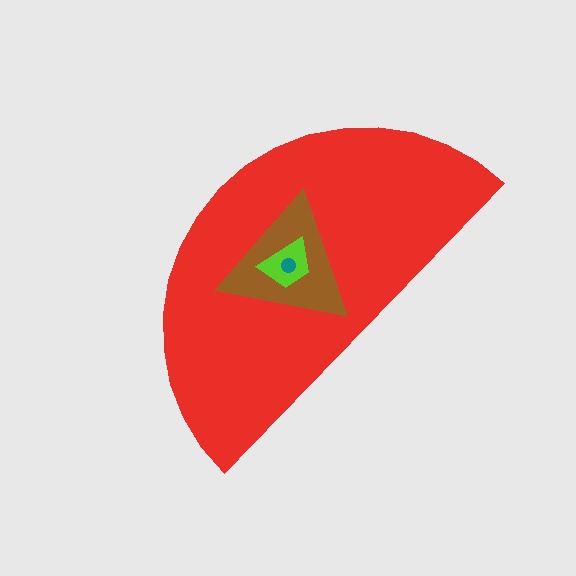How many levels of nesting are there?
4.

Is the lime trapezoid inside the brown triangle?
Yes.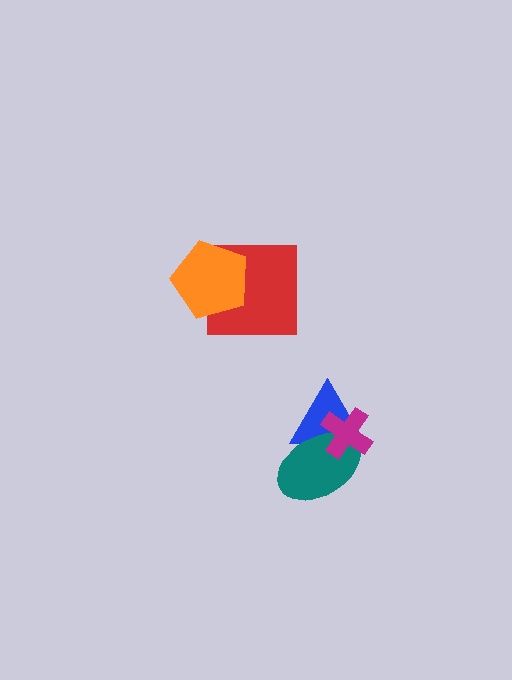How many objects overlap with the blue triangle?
2 objects overlap with the blue triangle.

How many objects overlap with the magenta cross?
2 objects overlap with the magenta cross.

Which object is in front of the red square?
The orange pentagon is in front of the red square.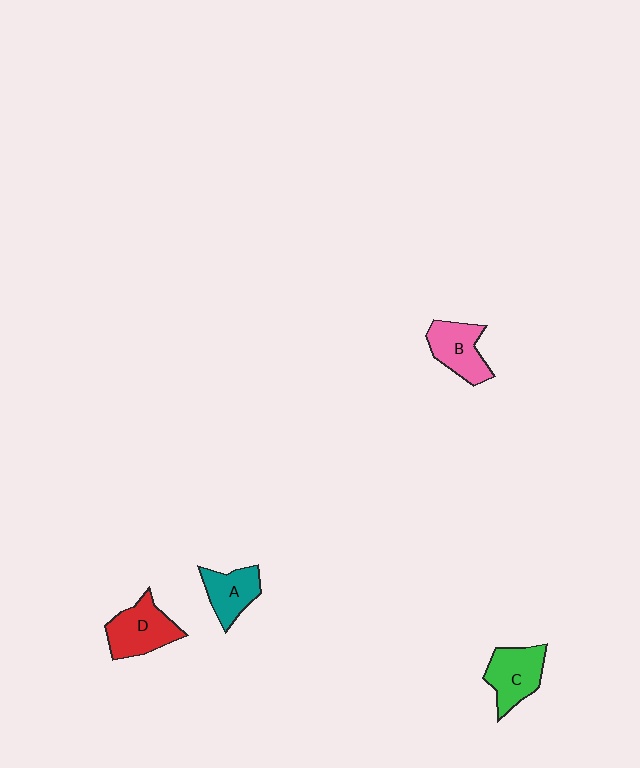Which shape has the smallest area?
Shape A (teal).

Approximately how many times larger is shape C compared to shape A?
Approximately 1.2 times.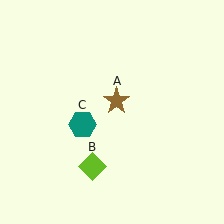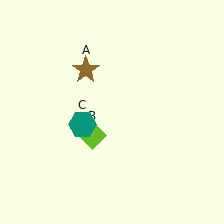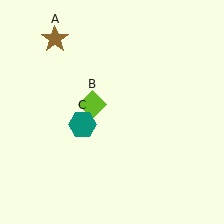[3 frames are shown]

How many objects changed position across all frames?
2 objects changed position: brown star (object A), lime diamond (object B).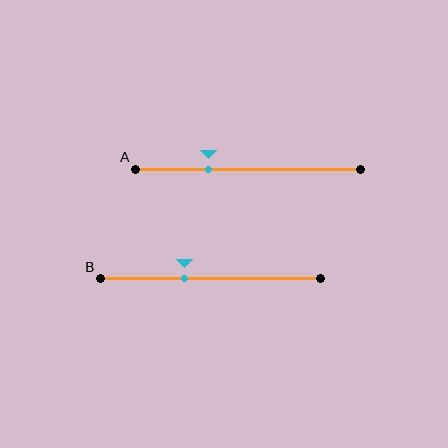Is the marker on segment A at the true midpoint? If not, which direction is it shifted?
No, the marker on segment A is shifted to the left by about 17% of the segment length.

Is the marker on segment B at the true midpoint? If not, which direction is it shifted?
No, the marker on segment B is shifted to the left by about 12% of the segment length.